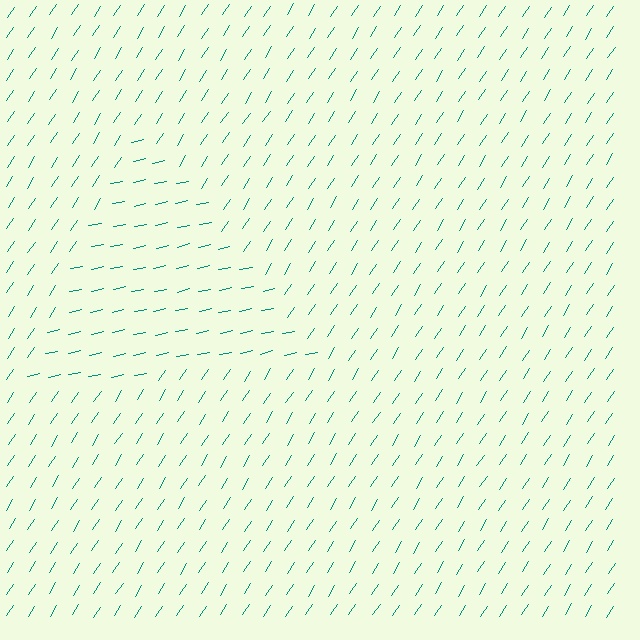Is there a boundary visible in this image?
Yes, there is a texture boundary formed by a change in line orientation.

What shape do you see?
I see a triangle.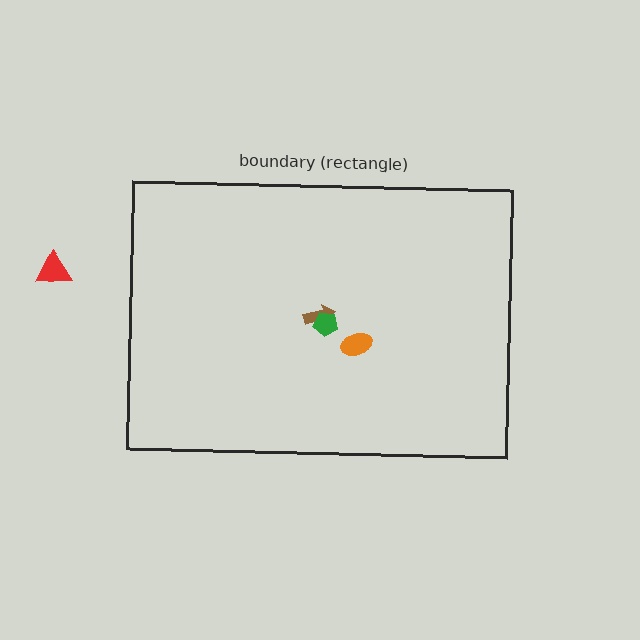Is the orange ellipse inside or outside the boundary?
Inside.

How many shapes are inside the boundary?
3 inside, 1 outside.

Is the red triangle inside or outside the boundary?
Outside.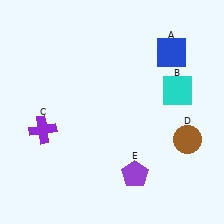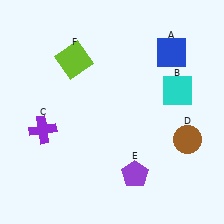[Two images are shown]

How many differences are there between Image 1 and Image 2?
There is 1 difference between the two images.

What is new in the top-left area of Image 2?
A lime square (F) was added in the top-left area of Image 2.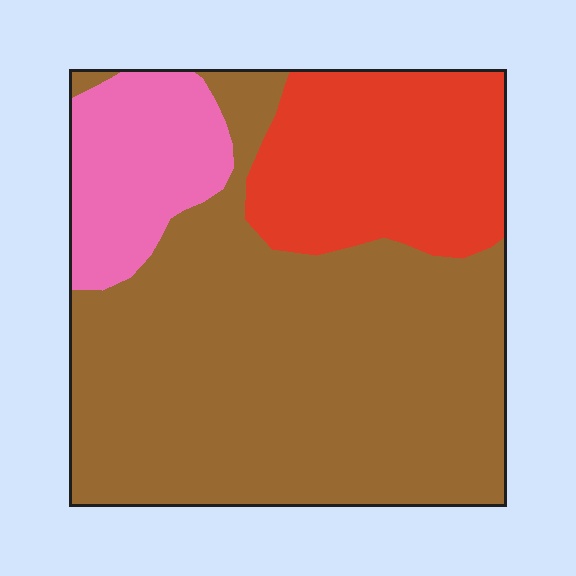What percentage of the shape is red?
Red takes up less than a quarter of the shape.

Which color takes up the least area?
Pink, at roughly 15%.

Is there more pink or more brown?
Brown.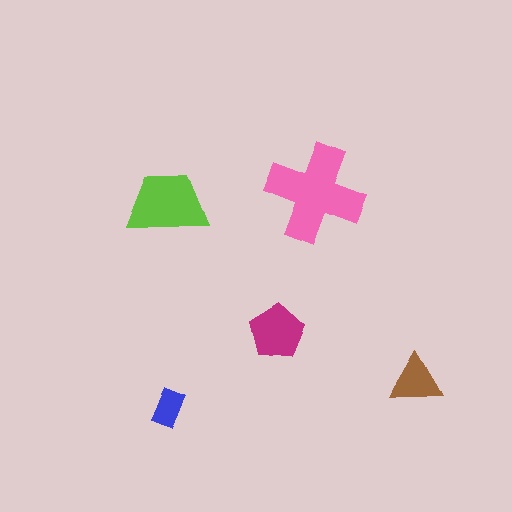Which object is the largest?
The pink cross.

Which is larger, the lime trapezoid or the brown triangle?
The lime trapezoid.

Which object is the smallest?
The blue rectangle.